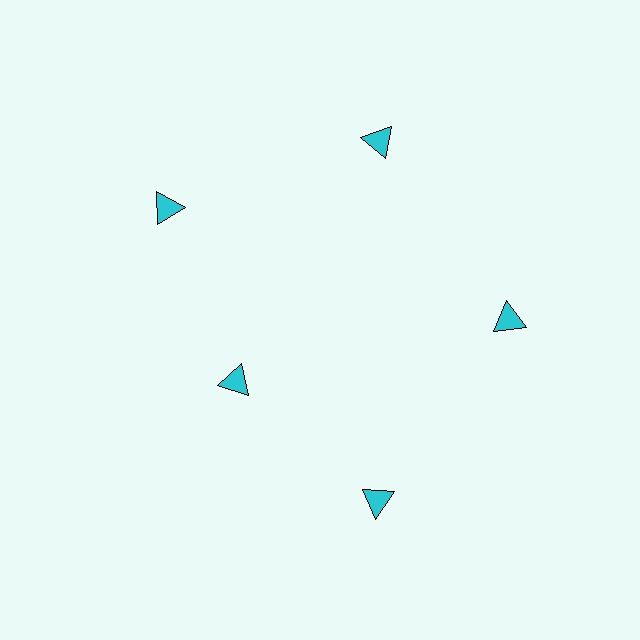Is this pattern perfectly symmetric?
No. The 5 cyan triangles are arranged in a ring, but one element near the 8 o'clock position is pulled inward toward the center, breaking the 5-fold rotational symmetry.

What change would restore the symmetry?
The symmetry would be restored by moving it outward, back onto the ring so that all 5 triangles sit at equal angles and equal distance from the center.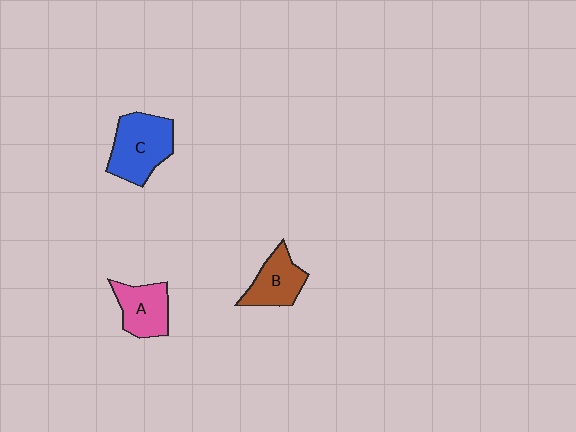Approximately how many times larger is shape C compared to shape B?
Approximately 1.4 times.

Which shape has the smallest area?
Shape B (brown).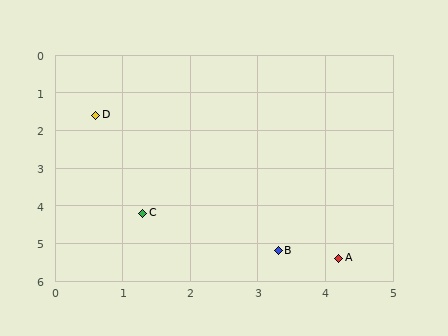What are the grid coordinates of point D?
Point D is at approximately (0.6, 1.6).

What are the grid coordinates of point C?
Point C is at approximately (1.3, 4.2).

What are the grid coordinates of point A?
Point A is at approximately (4.2, 5.4).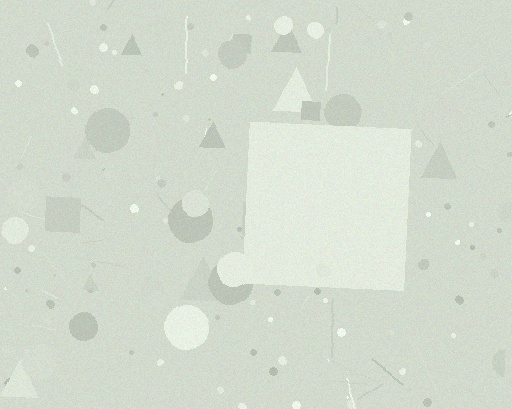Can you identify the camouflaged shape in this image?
The camouflaged shape is a square.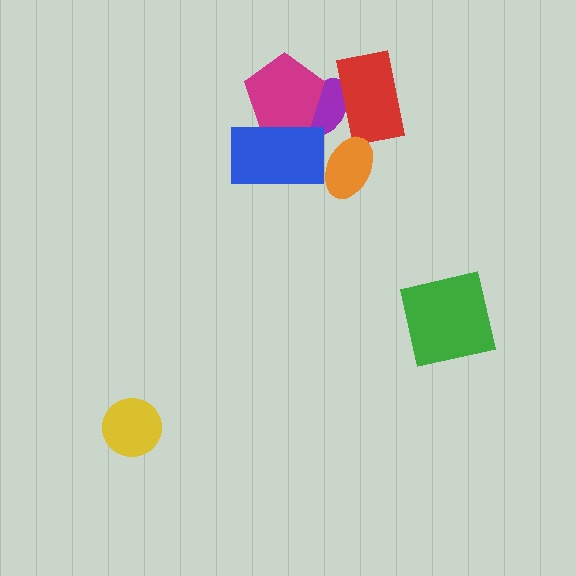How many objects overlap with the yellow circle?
0 objects overlap with the yellow circle.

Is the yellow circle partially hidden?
No, no other shape covers it.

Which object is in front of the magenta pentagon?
The blue rectangle is in front of the magenta pentagon.